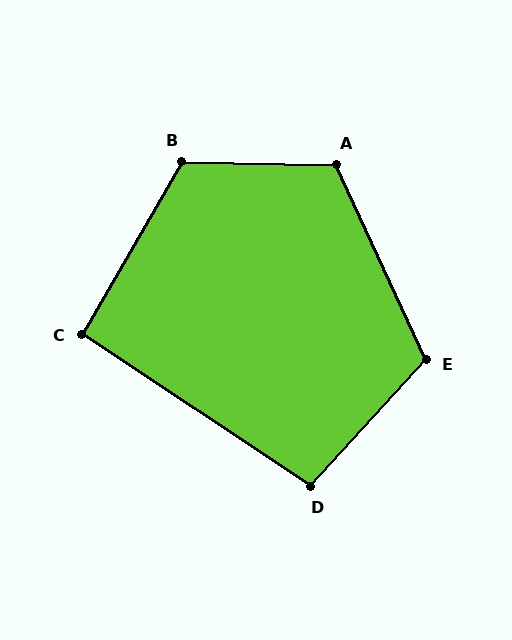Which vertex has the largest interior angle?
B, at approximately 119 degrees.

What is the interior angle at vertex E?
Approximately 113 degrees (obtuse).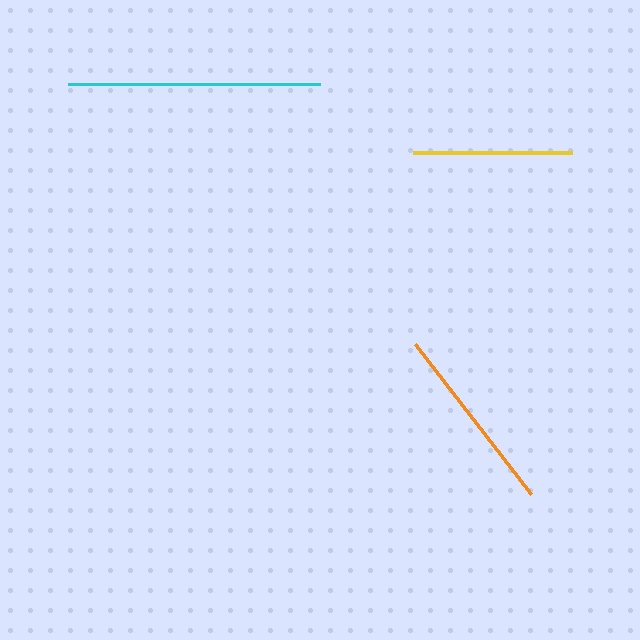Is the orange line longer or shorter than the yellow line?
The orange line is longer than the yellow line.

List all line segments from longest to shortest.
From longest to shortest: cyan, orange, yellow.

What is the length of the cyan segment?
The cyan segment is approximately 252 pixels long.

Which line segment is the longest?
The cyan line is the longest at approximately 252 pixels.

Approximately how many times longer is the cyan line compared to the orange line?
The cyan line is approximately 1.3 times the length of the orange line.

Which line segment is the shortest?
The yellow line is the shortest at approximately 159 pixels.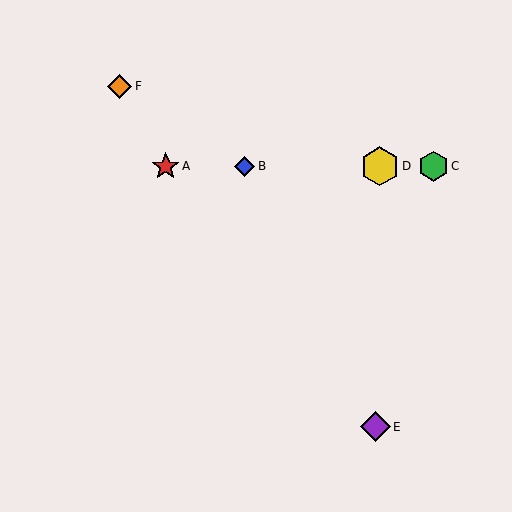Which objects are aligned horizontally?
Objects A, B, C, D are aligned horizontally.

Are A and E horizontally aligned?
No, A is at y≈166 and E is at y≈427.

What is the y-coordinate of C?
Object C is at y≈166.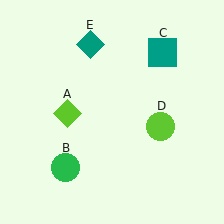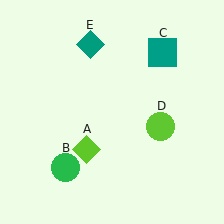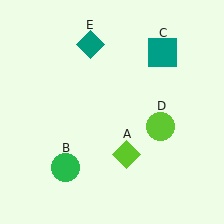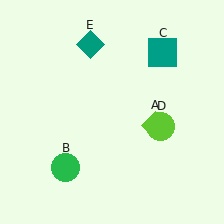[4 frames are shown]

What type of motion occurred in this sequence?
The lime diamond (object A) rotated counterclockwise around the center of the scene.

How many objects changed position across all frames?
1 object changed position: lime diamond (object A).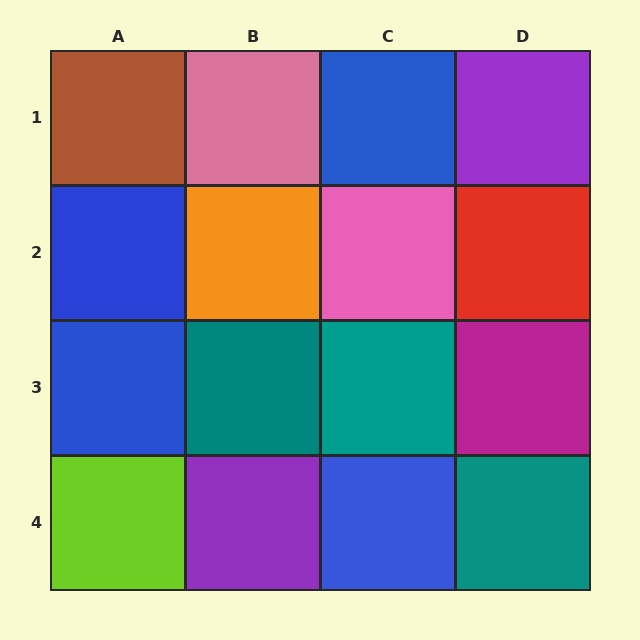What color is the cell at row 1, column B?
Pink.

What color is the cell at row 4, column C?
Blue.